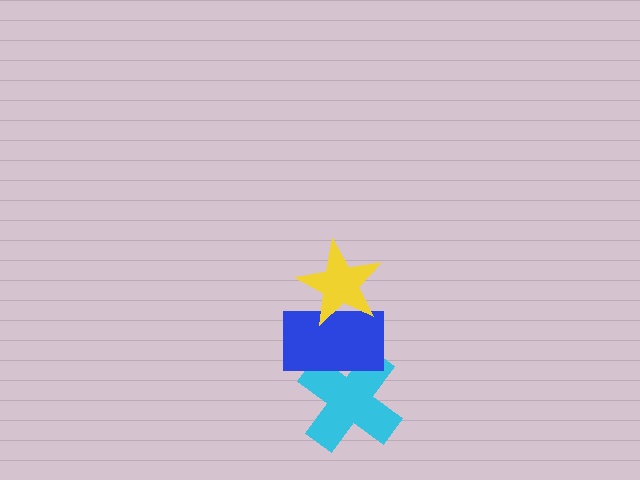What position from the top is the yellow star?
The yellow star is 1st from the top.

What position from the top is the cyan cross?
The cyan cross is 3rd from the top.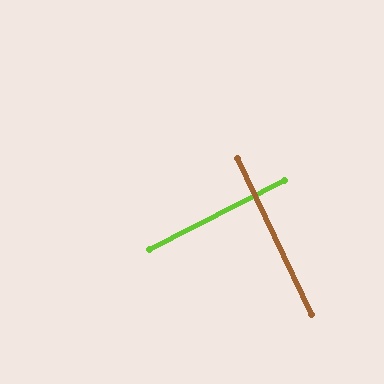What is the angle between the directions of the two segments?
Approximately 88 degrees.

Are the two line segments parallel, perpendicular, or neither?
Perpendicular — they meet at approximately 88°.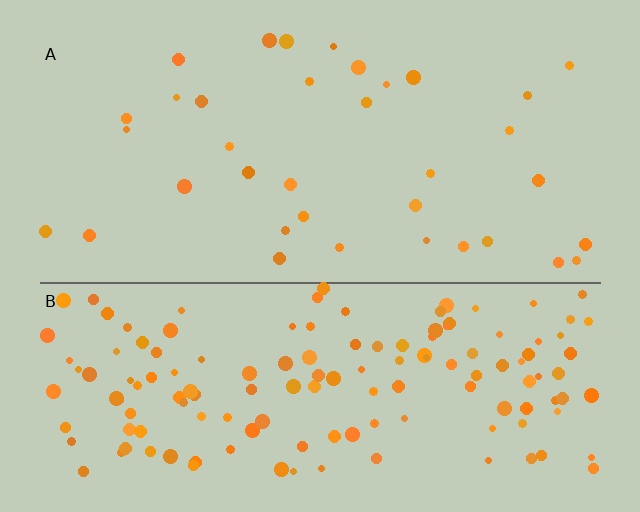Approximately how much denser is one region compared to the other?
Approximately 4.1× — region B over region A.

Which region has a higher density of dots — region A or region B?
B (the bottom).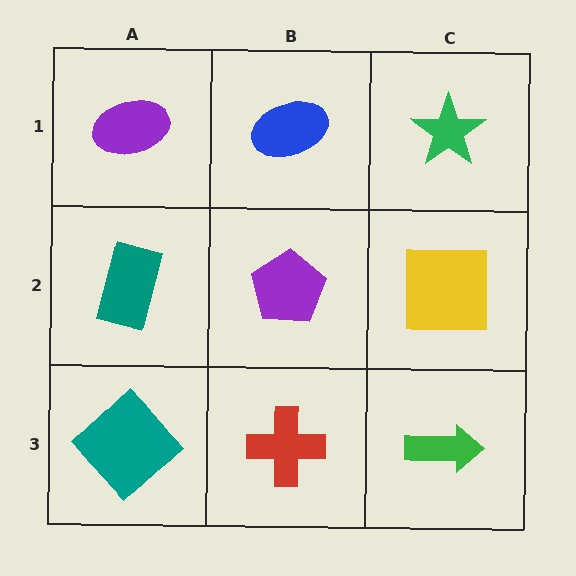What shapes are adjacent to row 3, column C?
A yellow square (row 2, column C), a red cross (row 3, column B).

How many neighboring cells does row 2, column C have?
3.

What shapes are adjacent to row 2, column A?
A purple ellipse (row 1, column A), a teal diamond (row 3, column A), a purple pentagon (row 2, column B).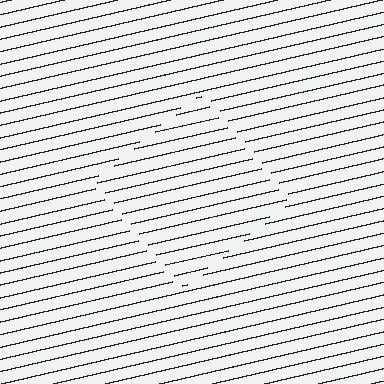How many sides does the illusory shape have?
4 sides — the line-ends trace a square.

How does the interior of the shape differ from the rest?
The interior of the shape contains the same grating, shifted by half a period — the contour is defined by the phase discontinuity where line-ends from the inner and outer gratings abut.